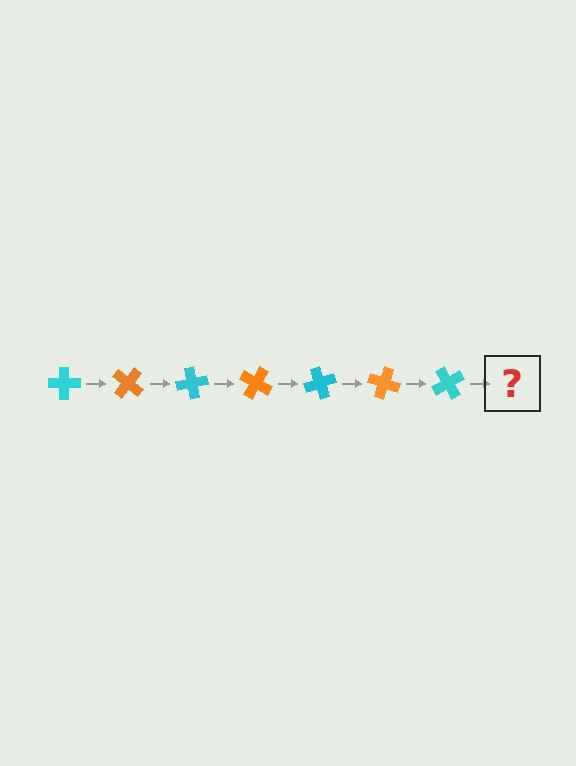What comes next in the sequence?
The next element should be an orange cross, rotated 280 degrees from the start.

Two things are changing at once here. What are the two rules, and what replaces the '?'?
The two rules are that it rotates 40 degrees each step and the color cycles through cyan and orange. The '?' should be an orange cross, rotated 280 degrees from the start.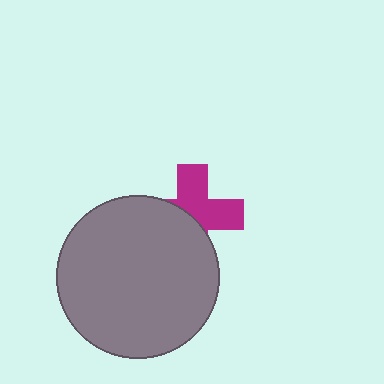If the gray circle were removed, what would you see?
You would see the complete magenta cross.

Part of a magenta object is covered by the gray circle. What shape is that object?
It is a cross.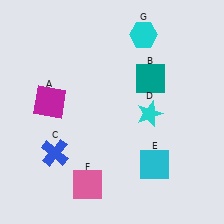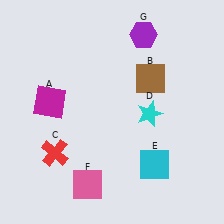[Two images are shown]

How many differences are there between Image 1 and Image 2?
There are 3 differences between the two images.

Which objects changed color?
B changed from teal to brown. C changed from blue to red. G changed from cyan to purple.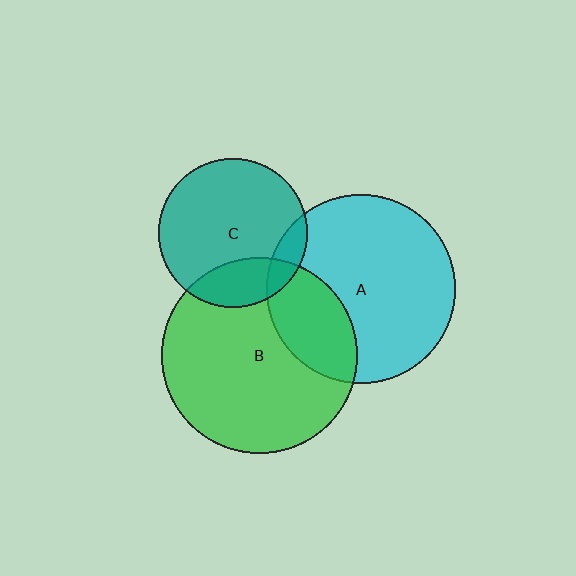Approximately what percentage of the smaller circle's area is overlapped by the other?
Approximately 10%.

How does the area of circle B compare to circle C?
Approximately 1.7 times.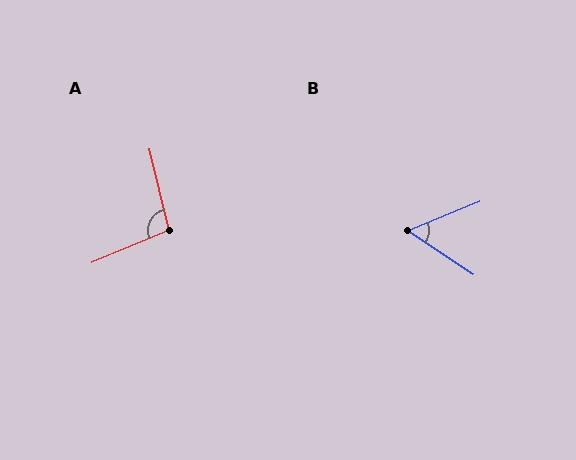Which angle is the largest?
A, at approximately 100 degrees.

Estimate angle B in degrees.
Approximately 56 degrees.